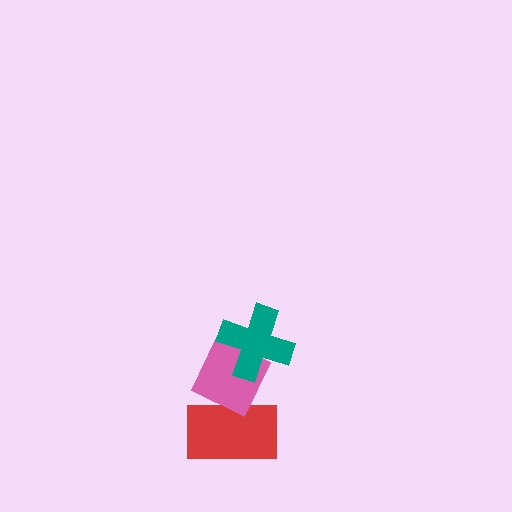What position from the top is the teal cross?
The teal cross is 1st from the top.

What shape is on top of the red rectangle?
The pink diamond is on top of the red rectangle.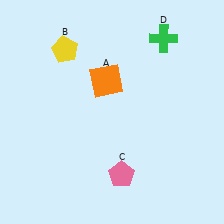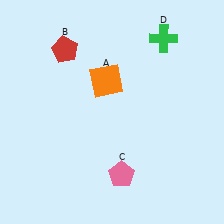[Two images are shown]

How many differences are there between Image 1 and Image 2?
There is 1 difference between the two images.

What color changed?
The pentagon (B) changed from yellow in Image 1 to red in Image 2.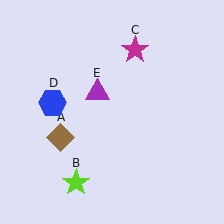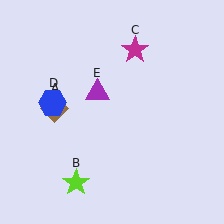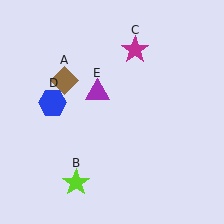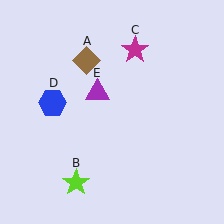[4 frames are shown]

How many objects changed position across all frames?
1 object changed position: brown diamond (object A).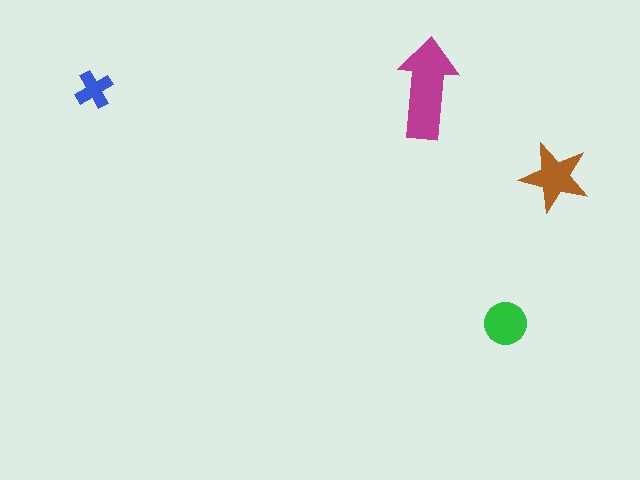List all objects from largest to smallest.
The magenta arrow, the brown star, the green circle, the blue cross.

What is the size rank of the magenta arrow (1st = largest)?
1st.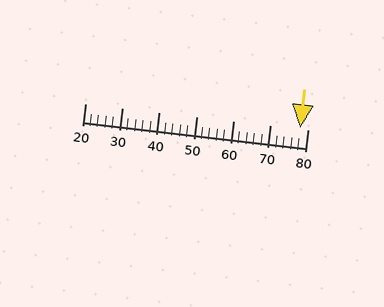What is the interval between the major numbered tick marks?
The major tick marks are spaced 10 units apart.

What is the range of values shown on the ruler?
The ruler shows values from 20 to 80.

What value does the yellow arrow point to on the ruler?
The yellow arrow points to approximately 78.